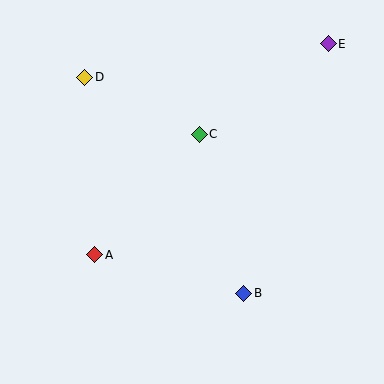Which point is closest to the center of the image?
Point C at (199, 134) is closest to the center.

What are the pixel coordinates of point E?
Point E is at (328, 44).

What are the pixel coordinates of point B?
Point B is at (244, 293).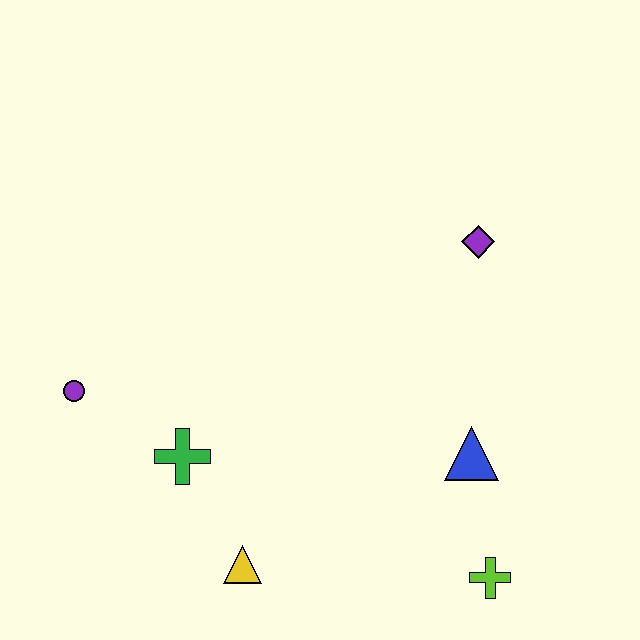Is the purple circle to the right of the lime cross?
No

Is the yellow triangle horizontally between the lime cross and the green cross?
Yes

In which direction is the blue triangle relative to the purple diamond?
The blue triangle is below the purple diamond.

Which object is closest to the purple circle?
The green cross is closest to the purple circle.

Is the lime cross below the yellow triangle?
Yes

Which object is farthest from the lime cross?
The purple circle is farthest from the lime cross.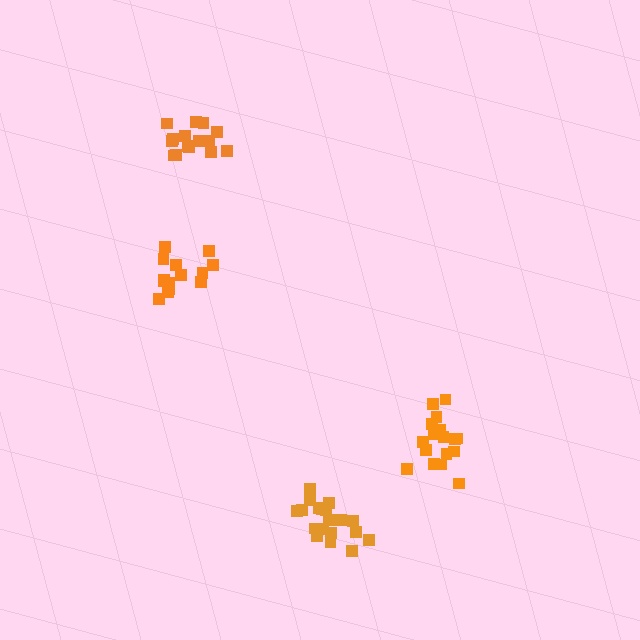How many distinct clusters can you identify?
There are 4 distinct clusters.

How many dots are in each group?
Group 1: 14 dots, Group 2: 18 dots, Group 3: 15 dots, Group 4: 20 dots (67 total).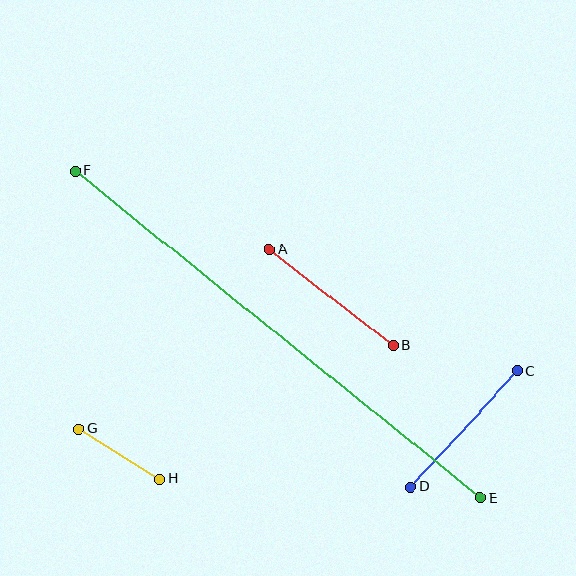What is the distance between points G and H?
The distance is approximately 96 pixels.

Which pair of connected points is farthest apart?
Points E and F are farthest apart.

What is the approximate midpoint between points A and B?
The midpoint is at approximately (331, 297) pixels.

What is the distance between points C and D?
The distance is approximately 157 pixels.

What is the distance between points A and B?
The distance is approximately 156 pixels.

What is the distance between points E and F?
The distance is approximately 521 pixels.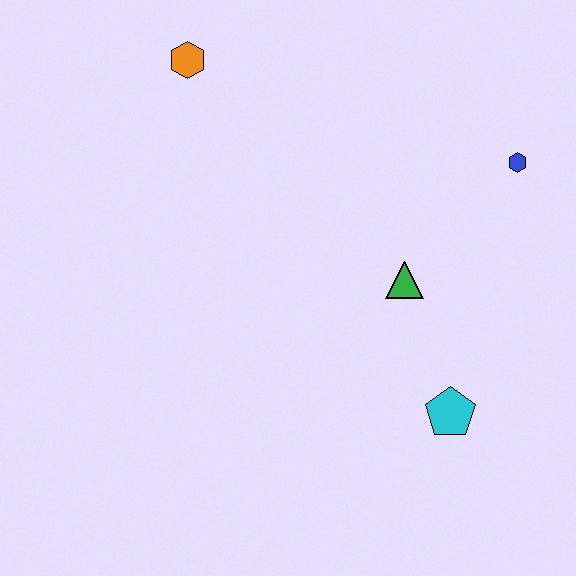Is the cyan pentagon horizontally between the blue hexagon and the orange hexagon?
Yes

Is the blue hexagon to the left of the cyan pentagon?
No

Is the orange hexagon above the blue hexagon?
Yes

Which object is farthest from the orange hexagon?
The cyan pentagon is farthest from the orange hexagon.